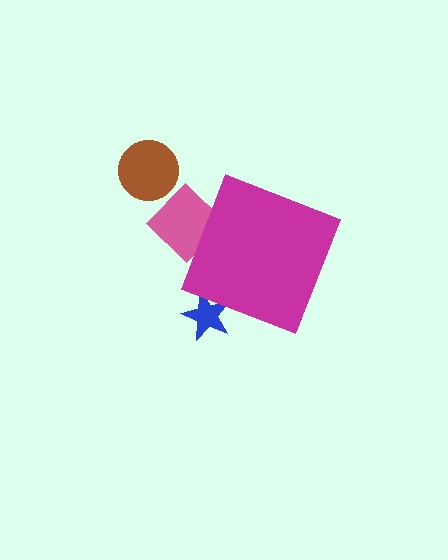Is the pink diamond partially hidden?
Yes, the pink diamond is partially hidden behind the magenta diamond.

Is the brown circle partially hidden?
No, the brown circle is fully visible.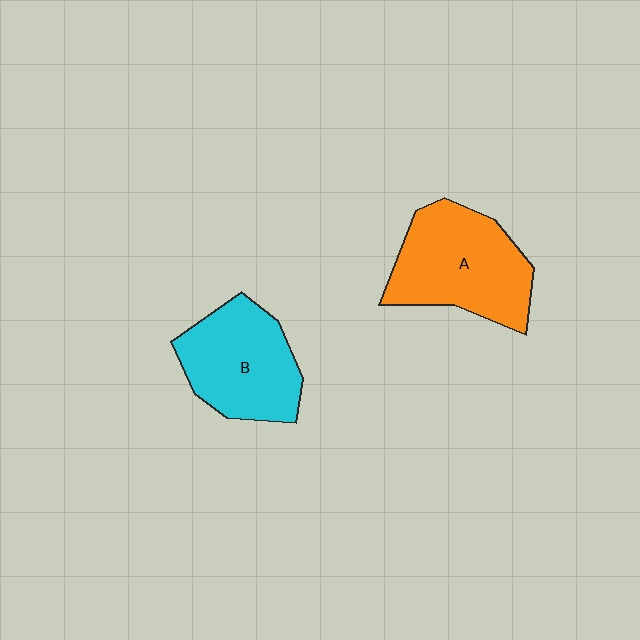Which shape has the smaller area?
Shape B (cyan).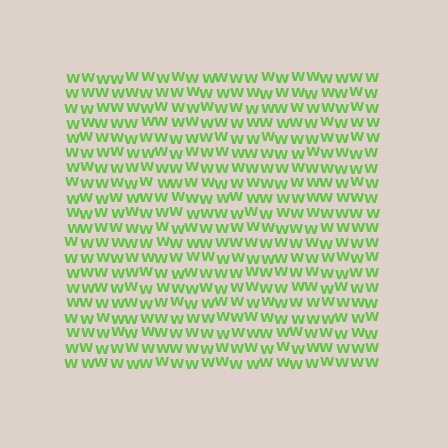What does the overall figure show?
The overall figure shows a square.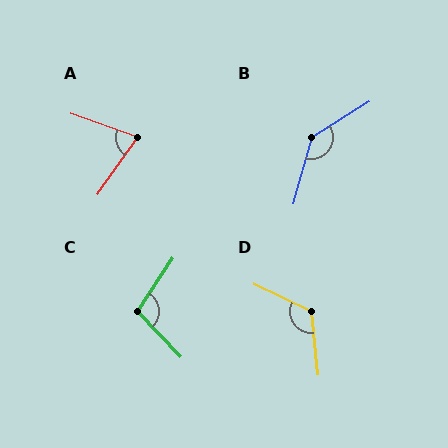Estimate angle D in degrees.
Approximately 121 degrees.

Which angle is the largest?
B, at approximately 138 degrees.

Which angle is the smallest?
A, at approximately 75 degrees.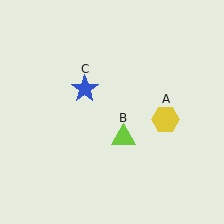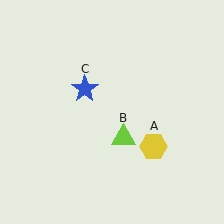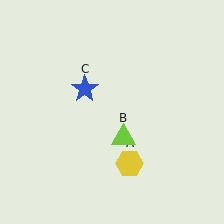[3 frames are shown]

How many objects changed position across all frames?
1 object changed position: yellow hexagon (object A).